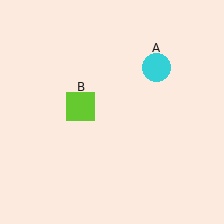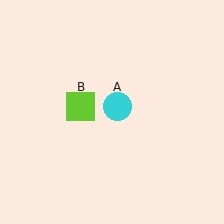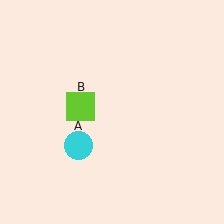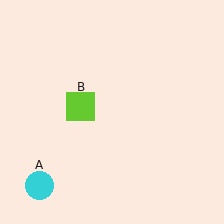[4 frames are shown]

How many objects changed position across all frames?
1 object changed position: cyan circle (object A).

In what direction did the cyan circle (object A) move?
The cyan circle (object A) moved down and to the left.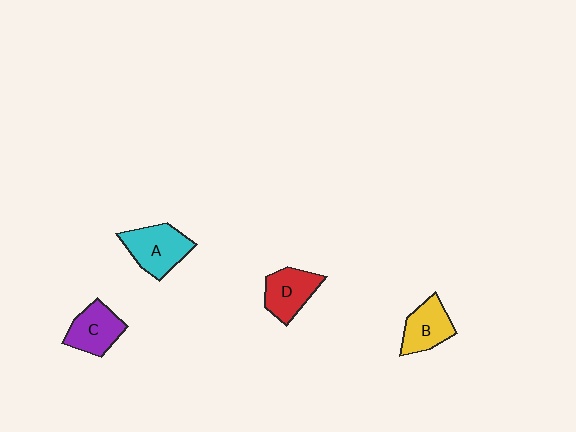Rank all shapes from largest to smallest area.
From largest to smallest: A (cyan), C (purple), D (red), B (yellow).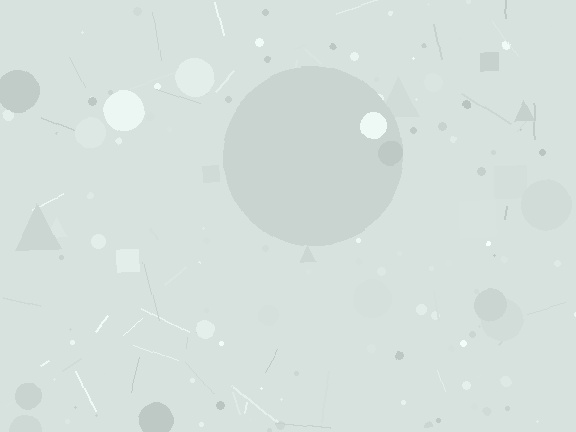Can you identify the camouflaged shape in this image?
The camouflaged shape is a circle.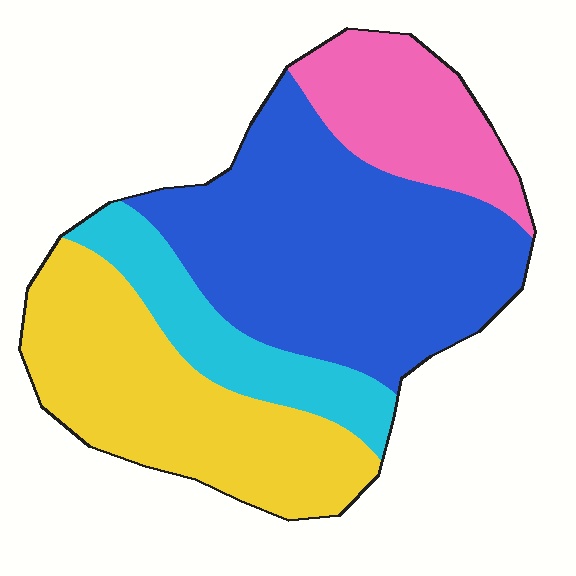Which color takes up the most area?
Blue, at roughly 40%.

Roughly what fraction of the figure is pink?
Pink takes up less than a quarter of the figure.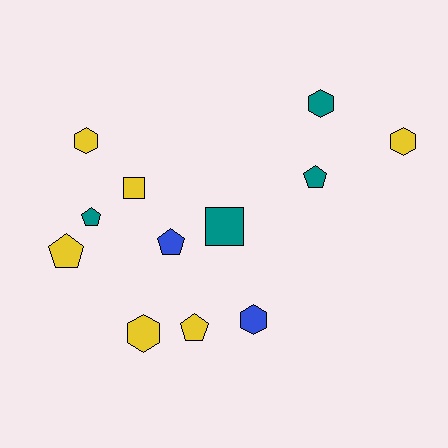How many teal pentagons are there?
There are 2 teal pentagons.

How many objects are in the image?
There are 12 objects.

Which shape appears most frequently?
Pentagon, with 5 objects.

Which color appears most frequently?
Yellow, with 6 objects.